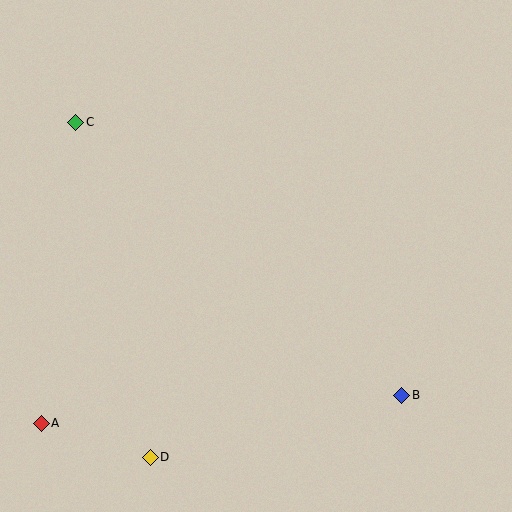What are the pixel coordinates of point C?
Point C is at (76, 122).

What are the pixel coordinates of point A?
Point A is at (41, 423).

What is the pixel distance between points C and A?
The distance between C and A is 303 pixels.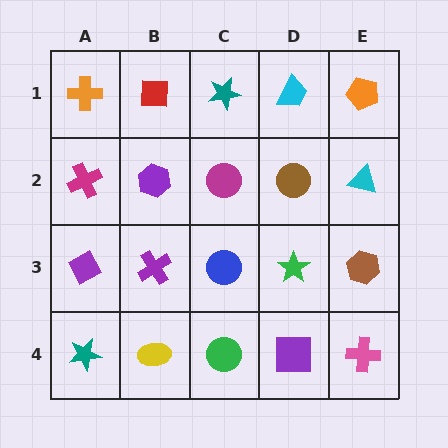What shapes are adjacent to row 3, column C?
A magenta circle (row 2, column C), a green circle (row 4, column C), a purple cross (row 3, column B), a green star (row 3, column D).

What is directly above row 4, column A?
A purple diamond.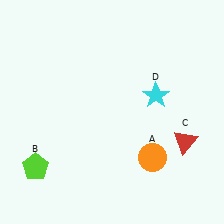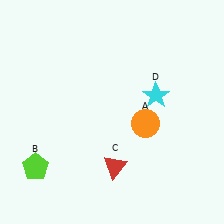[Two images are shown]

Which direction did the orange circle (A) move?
The orange circle (A) moved up.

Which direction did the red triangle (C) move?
The red triangle (C) moved left.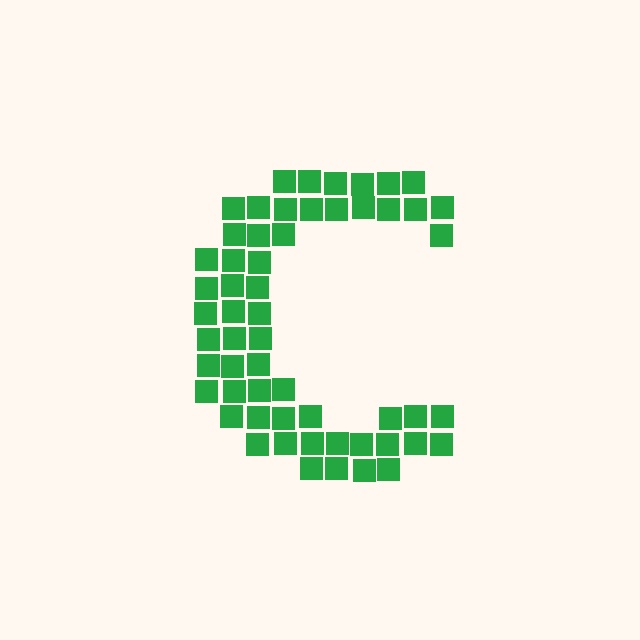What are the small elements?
The small elements are squares.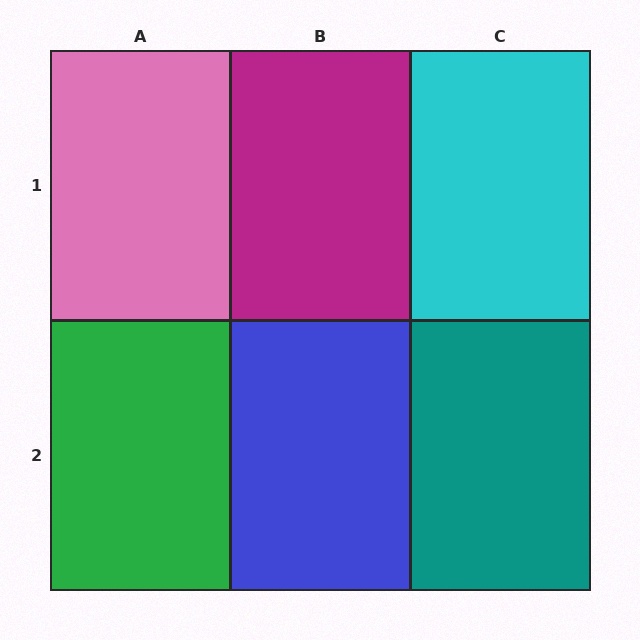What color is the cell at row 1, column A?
Pink.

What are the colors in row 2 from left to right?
Green, blue, teal.